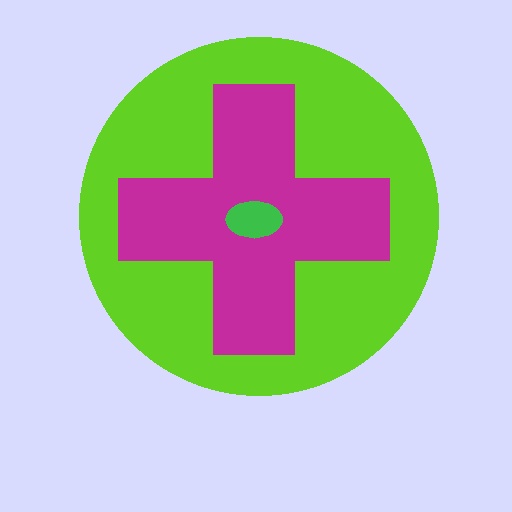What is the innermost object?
The green ellipse.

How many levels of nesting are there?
3.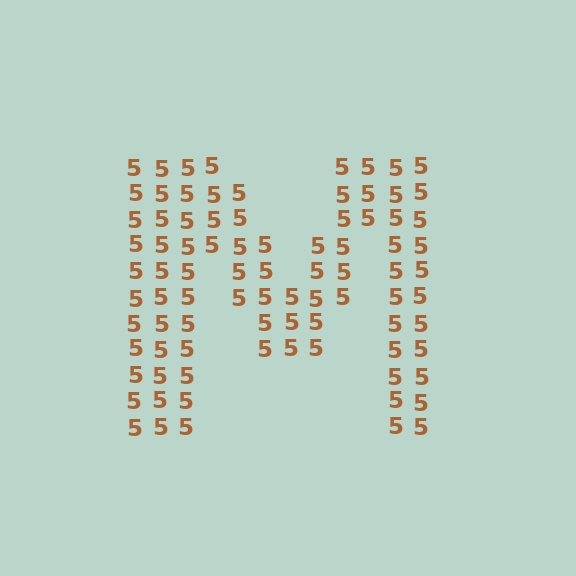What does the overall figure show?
The overall figure shows the letter M.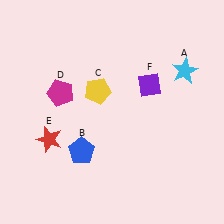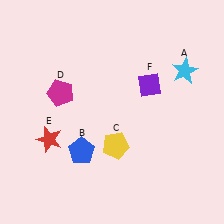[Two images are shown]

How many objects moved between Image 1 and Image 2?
1 object moved between the two images.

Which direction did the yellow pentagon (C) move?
The yellow pentagon (C) moved down.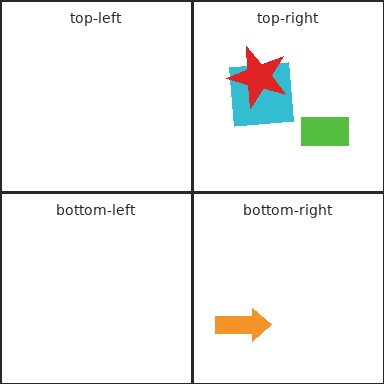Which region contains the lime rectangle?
The top-right region.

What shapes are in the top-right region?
The cyan square, the red star, the lime rectangle.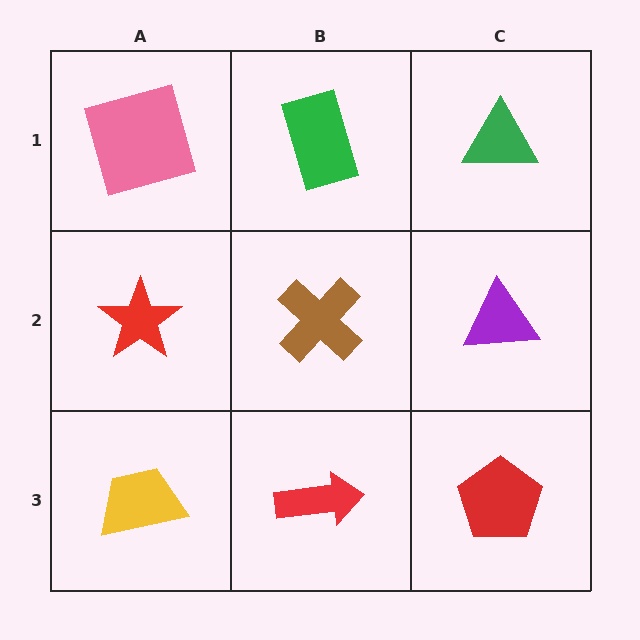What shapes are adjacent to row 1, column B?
A brown cross (row 2, column B), a pink square (row 1, column A), a green triangle (row 1, column C).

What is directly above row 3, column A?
A red star.